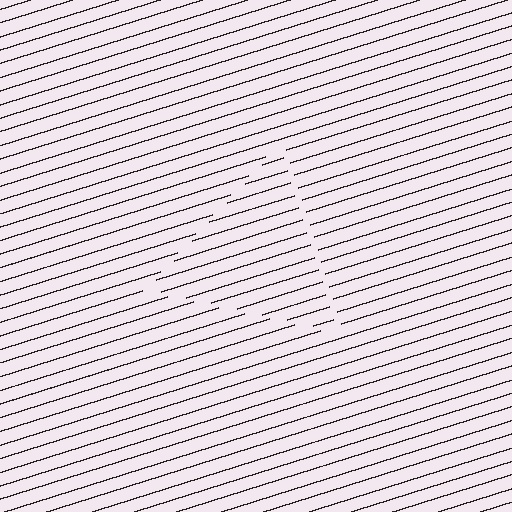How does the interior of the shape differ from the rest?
The interior of the shape contains the same grating, shifted by half a period — the contour is defined by the phase discontinuity where line-ends from the inner and outer gratings abut.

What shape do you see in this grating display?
An illusory triangle. The interior of the shape contains the same grating, shifted by half a period — the contour is defined by the phase discontinuity where line-ends from the inner and outer gratings abut.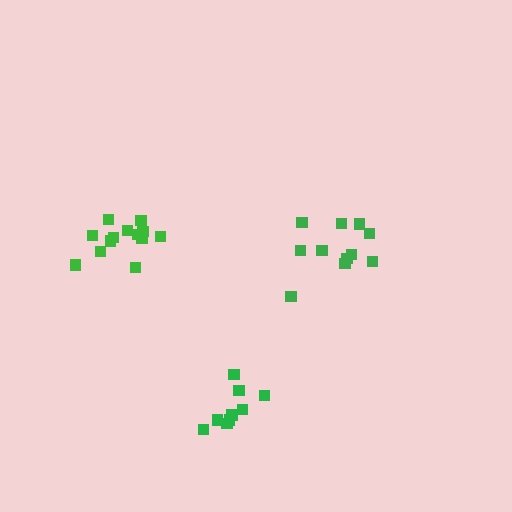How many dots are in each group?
Group 1: 13 dots, Group 2: 9 dots, Group 3: 11 dots (33 total).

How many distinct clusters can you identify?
There are 3 distinct clusters.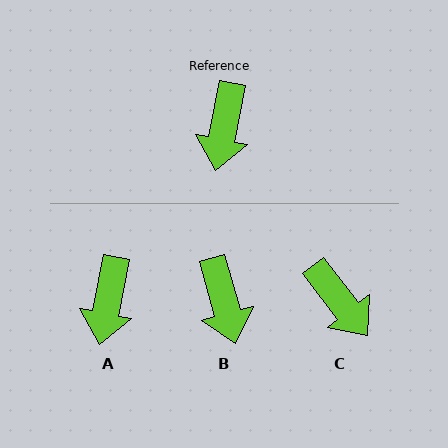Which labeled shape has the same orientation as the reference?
A.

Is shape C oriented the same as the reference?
No, it is off by about 50 degrees.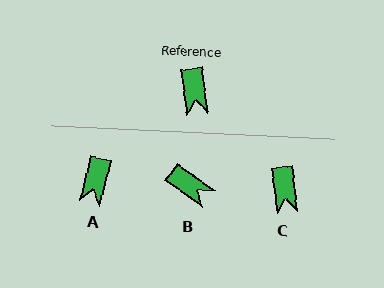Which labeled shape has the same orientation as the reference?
C.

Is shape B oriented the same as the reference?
No, it is off by about 48 degrees.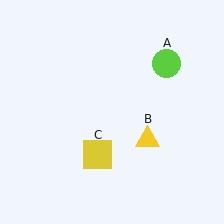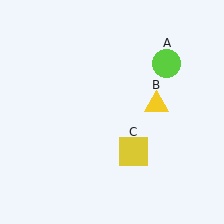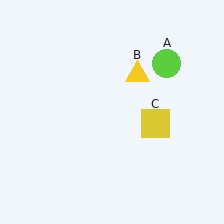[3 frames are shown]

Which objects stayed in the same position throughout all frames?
Lime circle (object A) remained stationary.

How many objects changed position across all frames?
2 objects changed position: yellow triangle (object B), yellow square (object C).